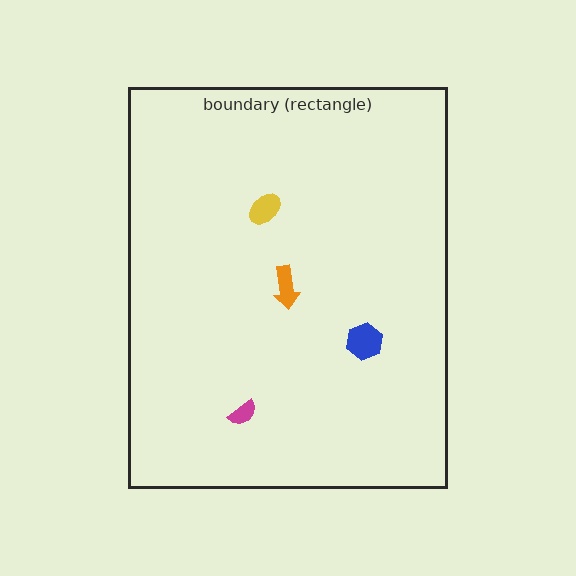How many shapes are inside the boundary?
4 inside, 0 outside.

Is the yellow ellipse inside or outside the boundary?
Inside.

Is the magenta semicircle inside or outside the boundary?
Inside.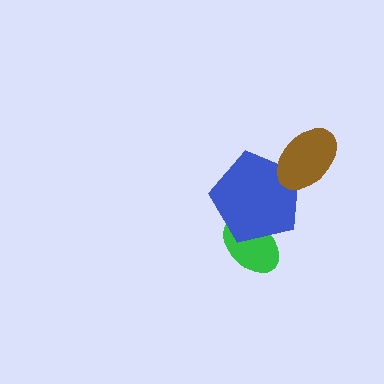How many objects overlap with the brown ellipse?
1 object overlaps with the brown ellipse.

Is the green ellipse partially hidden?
Yes, it is partially covered by another shape.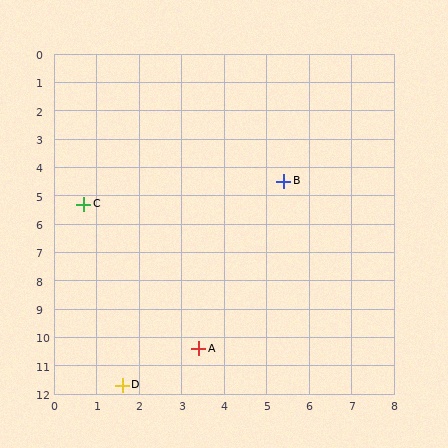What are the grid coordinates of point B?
Point B is at approximately (5.4, 4.5).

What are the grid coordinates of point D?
Point D is at approximately (1.6, 11.7).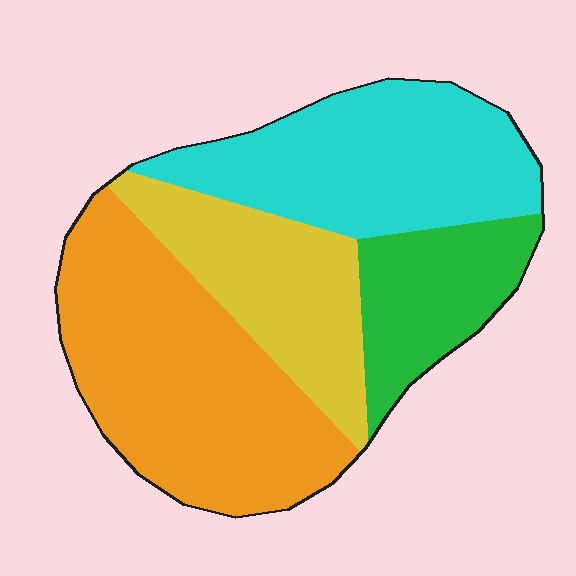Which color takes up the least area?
Green, at roughly 15%.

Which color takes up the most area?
Orange, at roughly 35%.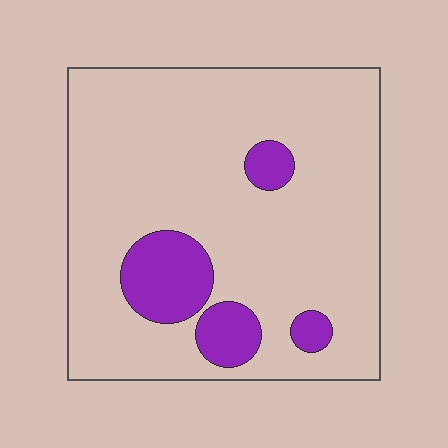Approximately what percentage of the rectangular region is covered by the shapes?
Approximately 15%.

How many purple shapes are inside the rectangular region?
4.